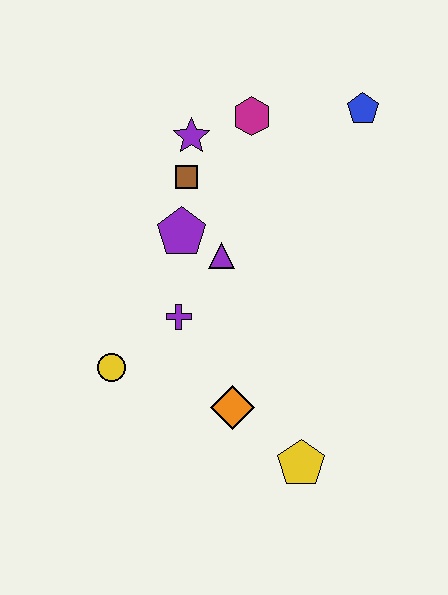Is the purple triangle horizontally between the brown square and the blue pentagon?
Yes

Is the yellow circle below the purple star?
Yes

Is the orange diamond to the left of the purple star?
No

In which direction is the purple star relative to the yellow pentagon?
The purple star is above the yellow pentagon.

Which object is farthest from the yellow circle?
The blue pentagon is farthest from the yellow circle.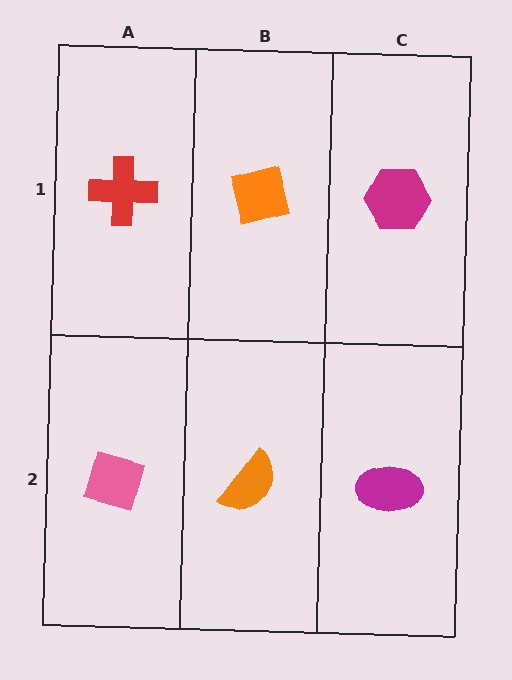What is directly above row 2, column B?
An orange square.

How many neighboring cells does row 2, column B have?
3.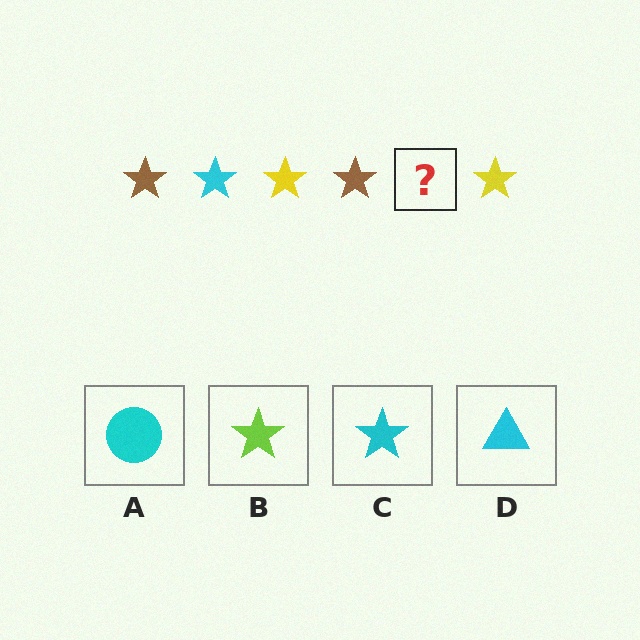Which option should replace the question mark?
Option C.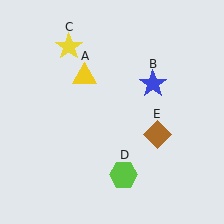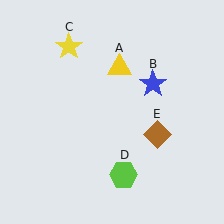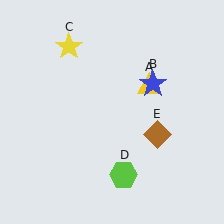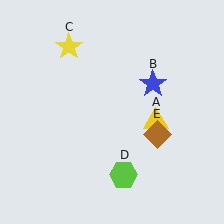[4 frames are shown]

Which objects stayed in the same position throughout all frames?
Blue star (object B) and yellow star (object C) and lime hexagon (object D) and brown diamond (object E) remained stationary.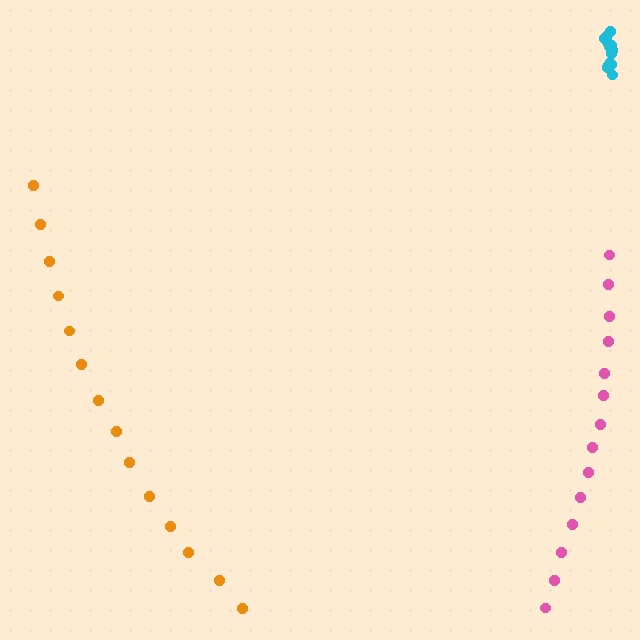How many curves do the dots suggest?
There are 3 distinct paths.